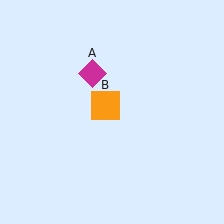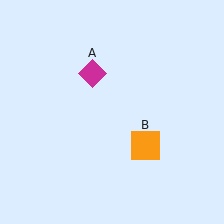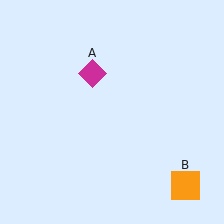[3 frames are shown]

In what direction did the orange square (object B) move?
The orange square (object B) moved down and to the right.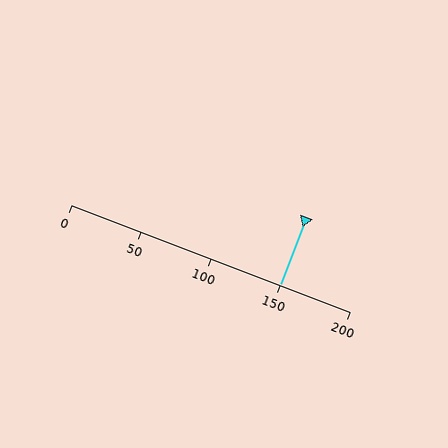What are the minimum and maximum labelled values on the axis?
The axis runs from 0 to 200.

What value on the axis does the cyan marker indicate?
The marker indicates approximately 150.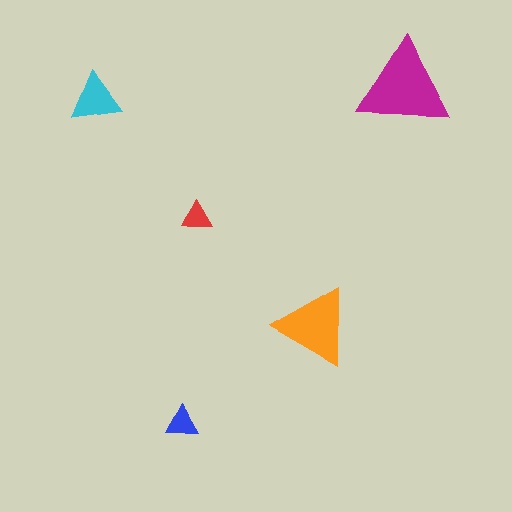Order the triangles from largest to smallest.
the magenta one, the orange one, the cyan one, the blue one, the red one.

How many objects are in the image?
There are 5 objects in the image.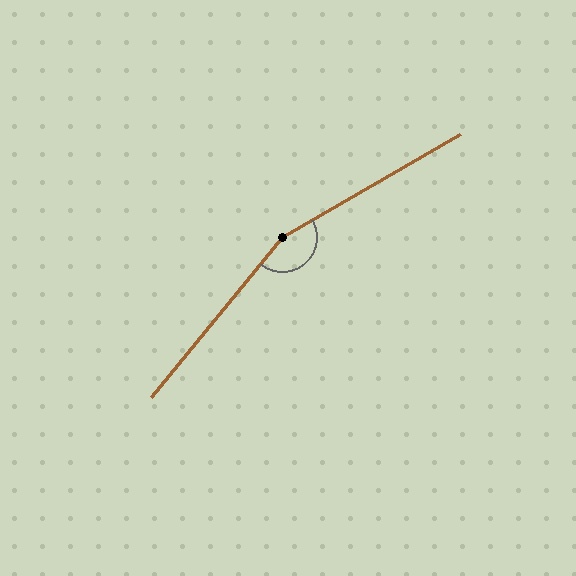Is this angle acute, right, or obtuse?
It is obtuse.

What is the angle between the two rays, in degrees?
Approximately 159 degrees.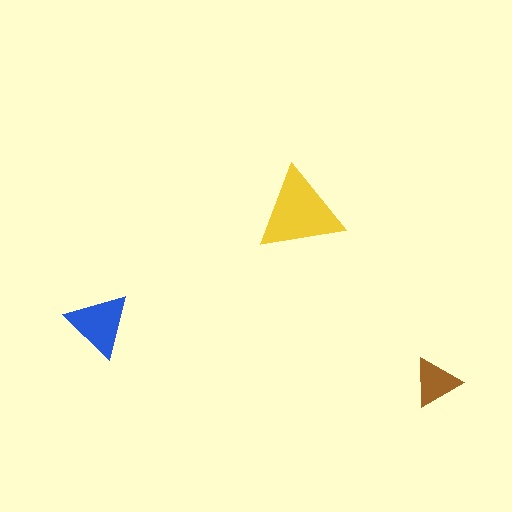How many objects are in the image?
There are 3 objects in the image.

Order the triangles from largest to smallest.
the yellow one, the blue one, the brown one.